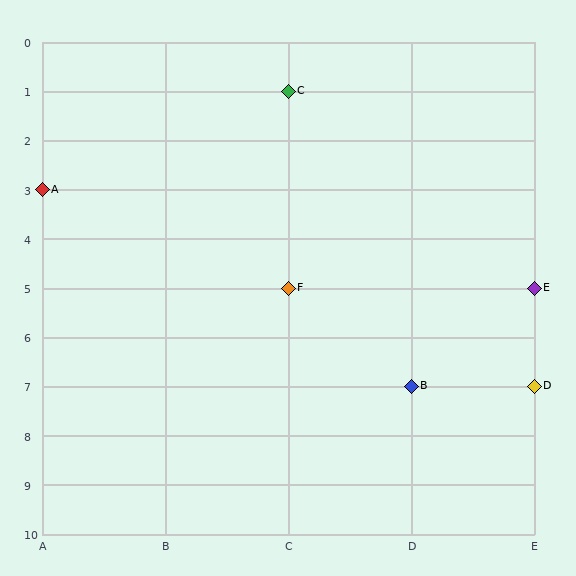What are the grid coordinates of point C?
Point C is at grid coordinates (C, 1).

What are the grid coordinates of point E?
Point E is at grid coordinates (E, 5).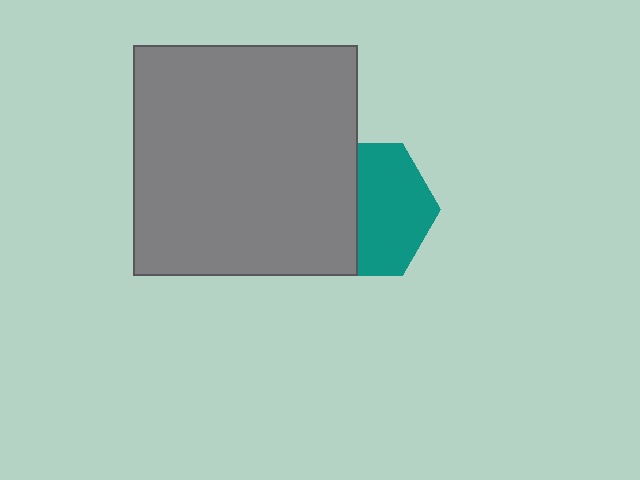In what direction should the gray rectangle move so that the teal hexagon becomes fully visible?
The gray rectangle should move left. That is the shortest direction to clear the overlap and leave the teal hexagon fully visible.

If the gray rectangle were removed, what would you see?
You would see the complete teal hexagon.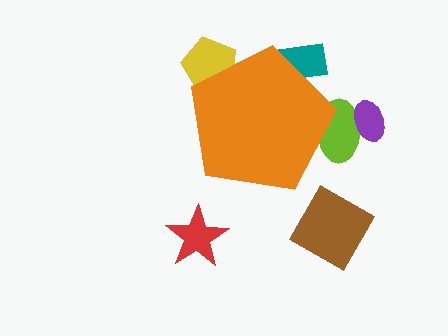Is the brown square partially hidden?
No, the brown square is fully visible.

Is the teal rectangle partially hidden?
Yes, the teal rectangle is partially hidden behind the orange pentagon.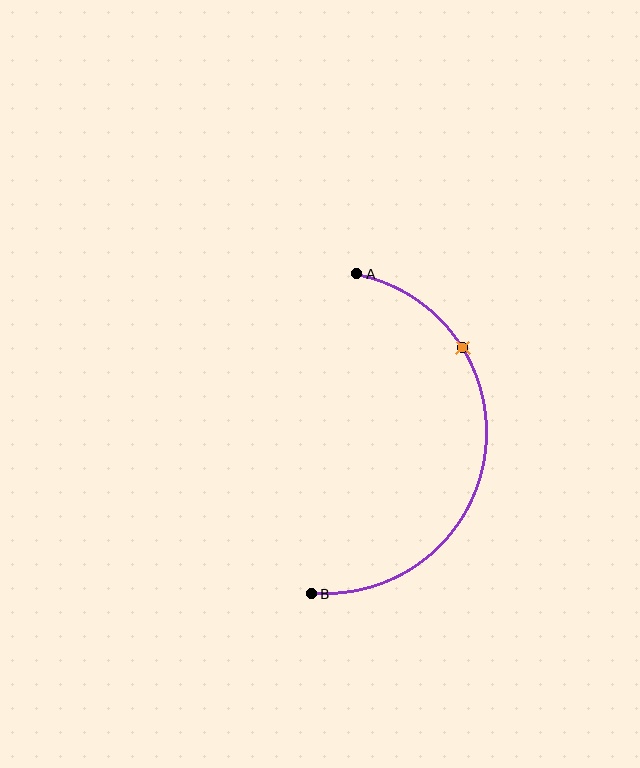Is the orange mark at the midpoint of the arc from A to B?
No. The orange mark lies on the arc but is closer to endpoint A. The arc midpoint would be at the point on the curve equidistant along the arc from both A and B.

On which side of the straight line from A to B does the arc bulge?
The arc bulges to the right of the straight line connecting A and B.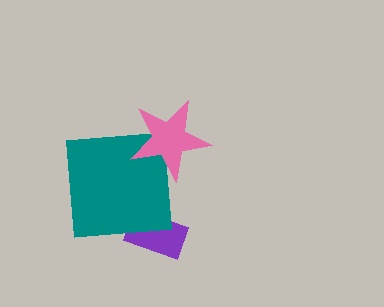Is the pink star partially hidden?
No, no other shape covers it.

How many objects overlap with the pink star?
1 object overlaps with the pink star.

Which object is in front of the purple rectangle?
The teal square is in front of the purple rectangle.